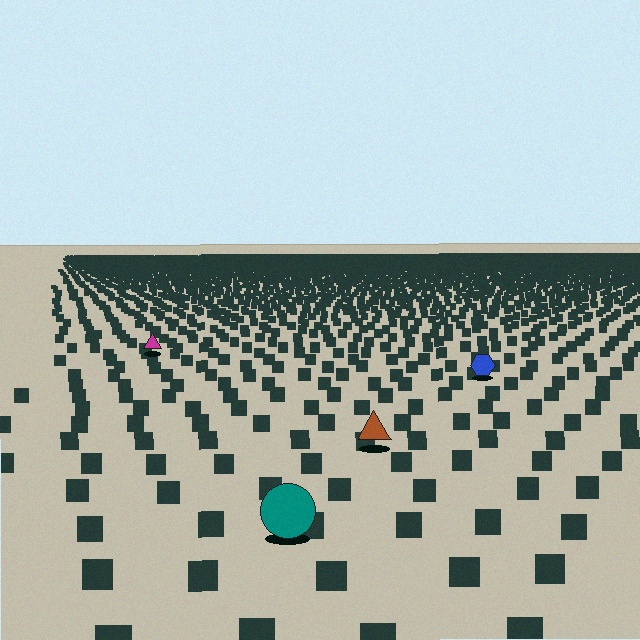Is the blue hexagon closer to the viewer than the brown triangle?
No. The brown triangle is closer — you can tell from the texture gradient: the ground texture is coarser near it.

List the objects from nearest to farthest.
From nearest to farthest: the teal circle, the brown triangle, the blue hexagon, the magenta triangle.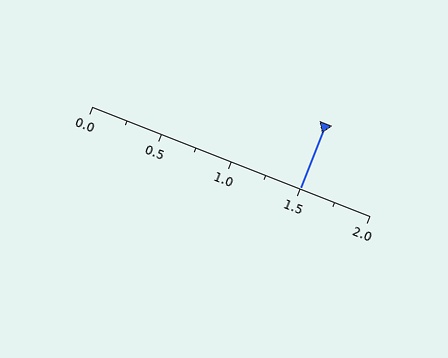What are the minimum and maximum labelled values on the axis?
The axis runs from 0.0 to 2.0.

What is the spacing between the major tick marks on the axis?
The major ticks are spaced 0.5 apart.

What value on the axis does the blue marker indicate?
The marker indicates approximately 1.5.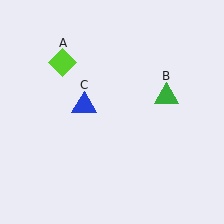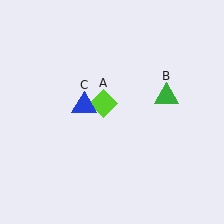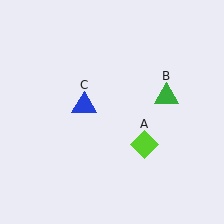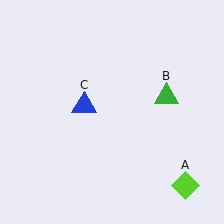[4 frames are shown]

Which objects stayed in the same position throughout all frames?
Green triangle (object B) and blue triangle (object C) remained stationary.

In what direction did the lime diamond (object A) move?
The lime diamond (object A) moved down and to the right.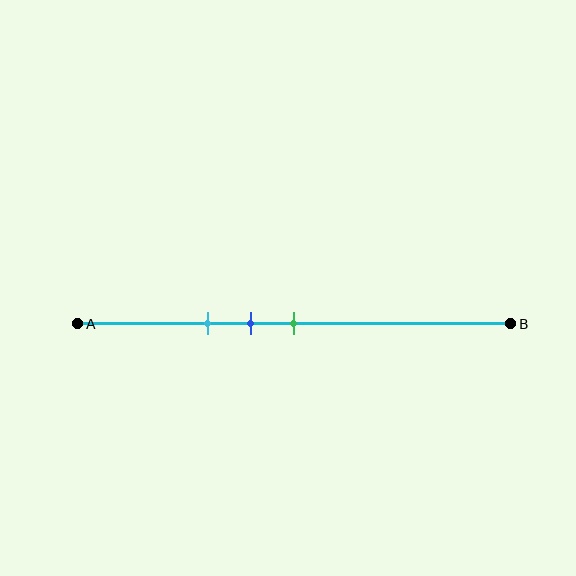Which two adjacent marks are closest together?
The blue and green marks are the closest adjacent pair.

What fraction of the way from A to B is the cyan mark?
The cyan mark is approximately 30% (0.3) of the way from A to B.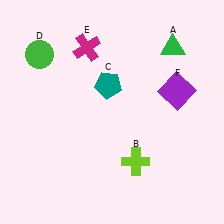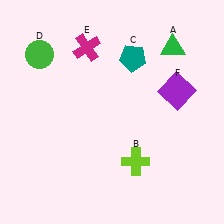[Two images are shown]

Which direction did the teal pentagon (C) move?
The teal pentagon (C) moved up.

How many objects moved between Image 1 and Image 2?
1 object moved between the two images.